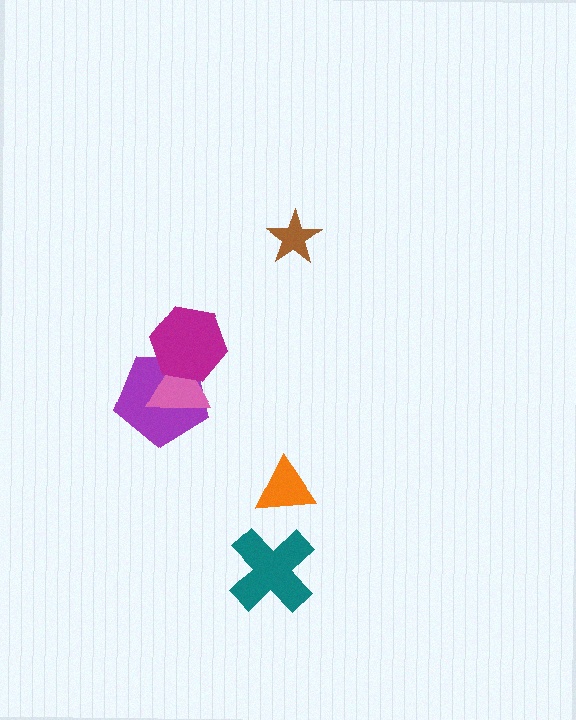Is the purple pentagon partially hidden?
Yes, it is partially covered by another shape.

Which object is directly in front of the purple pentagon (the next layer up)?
The pink triangle is directly in front of the purple pentagon.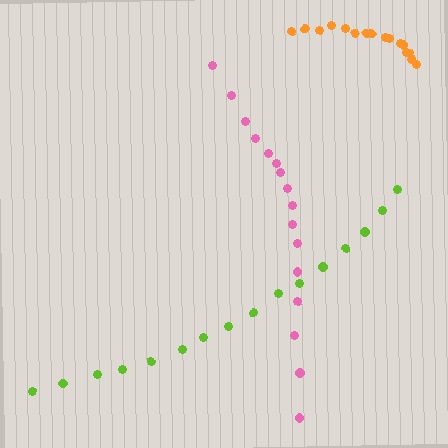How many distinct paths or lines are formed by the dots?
There are 3 distinct paths.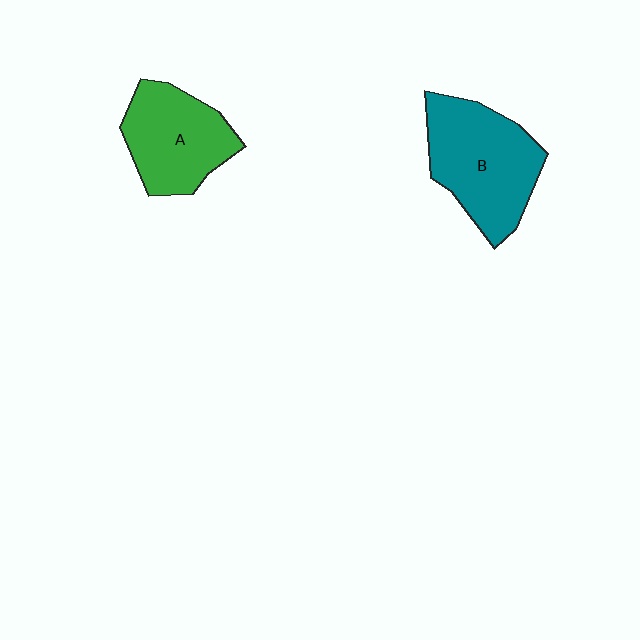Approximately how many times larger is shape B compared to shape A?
Approximately 1.2 times.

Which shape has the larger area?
Shape B (teal).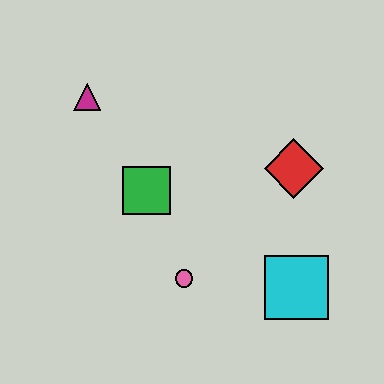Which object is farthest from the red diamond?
The magenta triangle is farthest from the red diamond.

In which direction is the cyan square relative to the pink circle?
The cyan square is to the right of the pink circle.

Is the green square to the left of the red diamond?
Yes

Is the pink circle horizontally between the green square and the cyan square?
Yes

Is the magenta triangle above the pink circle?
Yes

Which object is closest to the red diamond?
The cyan square is closest to the red diamond.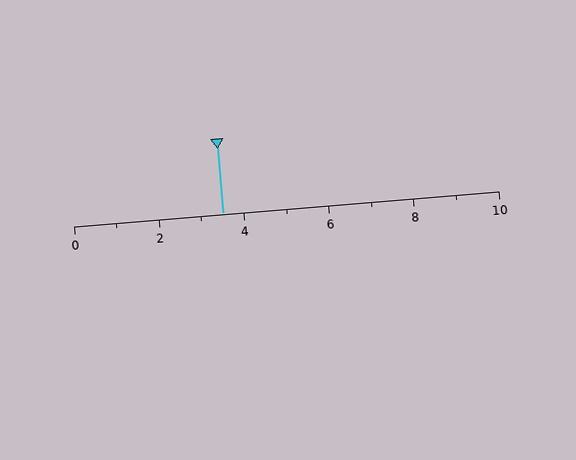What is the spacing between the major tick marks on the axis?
The major ticks are spaced 2 apart.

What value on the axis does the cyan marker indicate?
The marker indicates approximately 3.5.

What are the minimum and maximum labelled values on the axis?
The axis runs from 0 to 10.